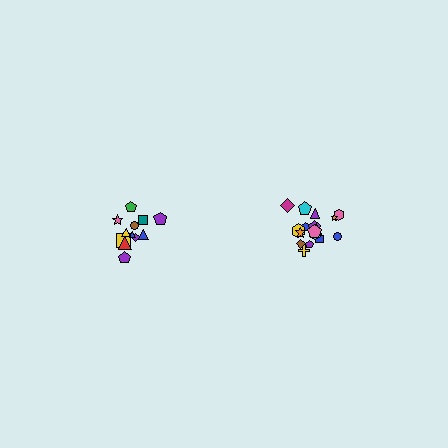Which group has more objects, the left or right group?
The right group.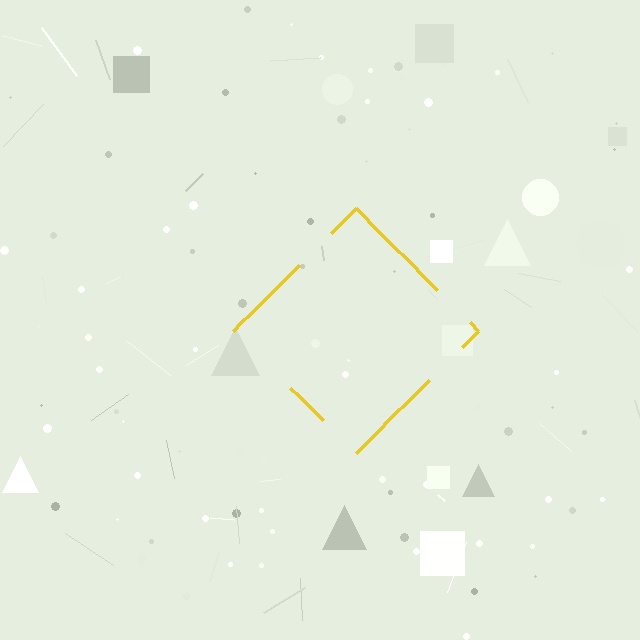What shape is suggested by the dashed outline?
The dashed outline suggests a diamond.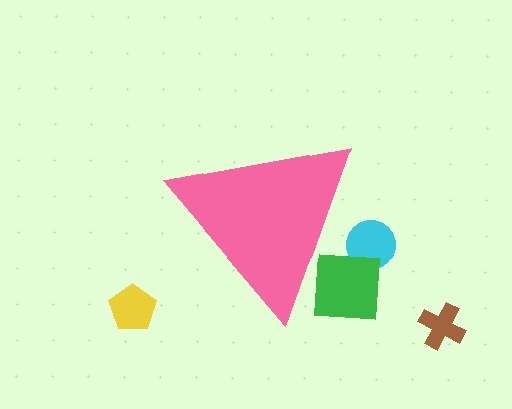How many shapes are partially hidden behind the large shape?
2 shapes are partially hidden.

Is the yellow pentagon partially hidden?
No, the yellow pentagon is fully visible.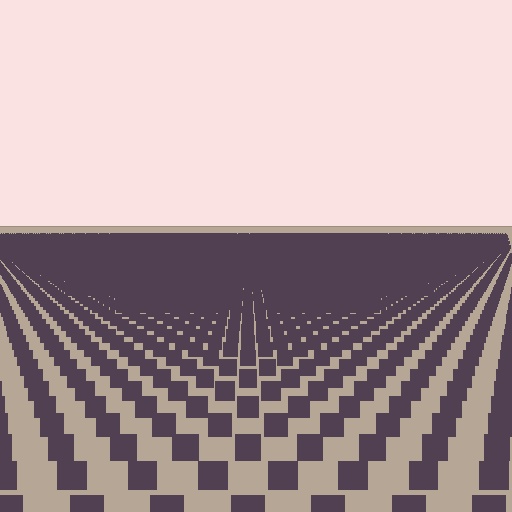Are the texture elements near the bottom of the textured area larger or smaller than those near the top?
Larger. Near the bottom, elements are closer to the viewer and appear at a bigger on-screen size.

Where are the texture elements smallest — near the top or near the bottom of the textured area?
Near the top.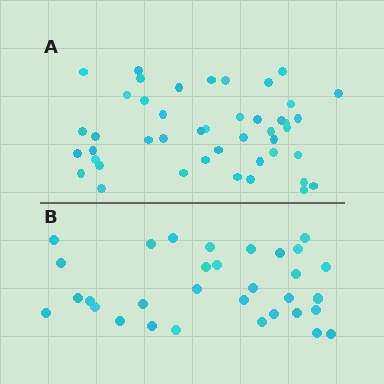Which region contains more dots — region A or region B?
Region A (the top region) has more dots.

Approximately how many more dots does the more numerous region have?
Region A has approximately 15 more dots than region B.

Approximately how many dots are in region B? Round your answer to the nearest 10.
About 30 dots. (The exact count is 32, which rounds to 30.)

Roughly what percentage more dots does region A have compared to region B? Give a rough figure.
About 40% more.